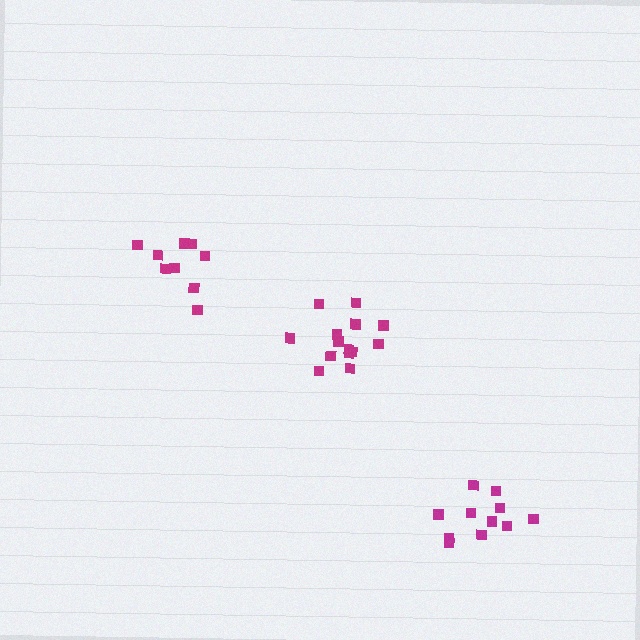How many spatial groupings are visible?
There are 3 spatial groupings.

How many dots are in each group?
Group 1: 14 dots, Group 2: 9 dots, Group 3: 11 dots (34 total).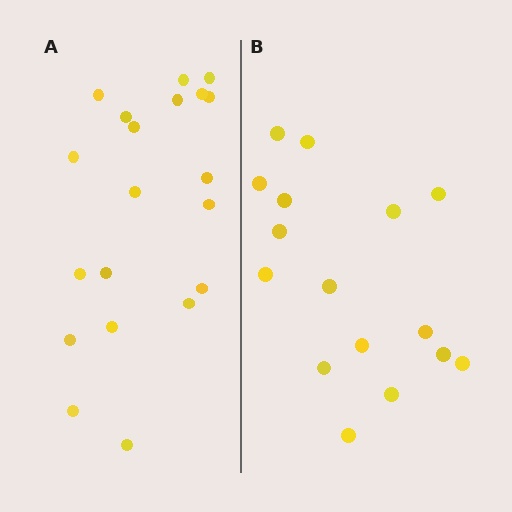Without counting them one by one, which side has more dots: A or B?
Region A (the left region) has more dots.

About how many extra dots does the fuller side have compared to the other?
Region A has about 4 more dots than region B.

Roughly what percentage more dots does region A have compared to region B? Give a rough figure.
About 25% more.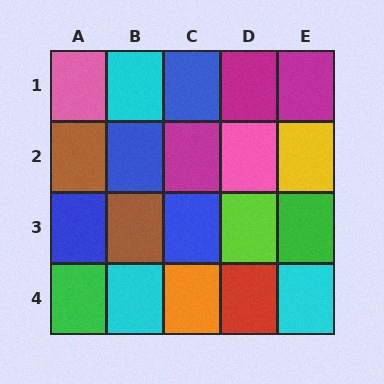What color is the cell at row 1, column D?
Magenta.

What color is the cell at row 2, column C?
Magenta.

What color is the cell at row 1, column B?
Cyan.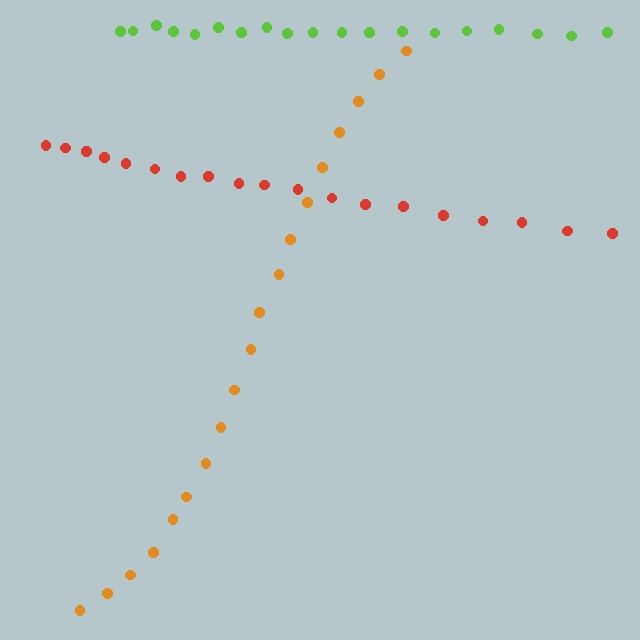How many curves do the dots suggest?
There are 3 distinct paths.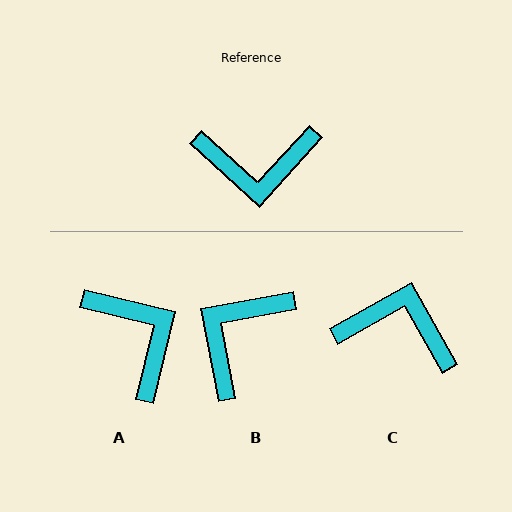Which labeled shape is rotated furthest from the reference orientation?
C, about 162 degrees away.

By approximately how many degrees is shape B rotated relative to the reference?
Approximately 127 degrees clockwise.